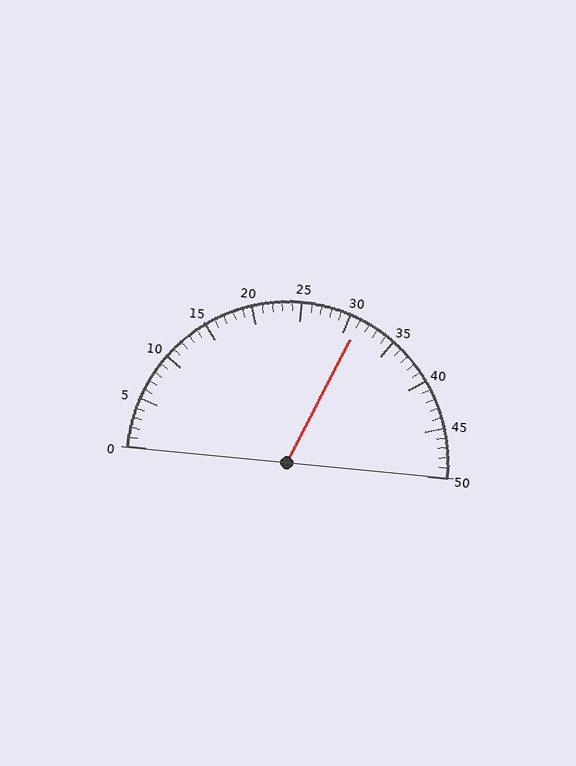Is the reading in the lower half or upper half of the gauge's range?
The reading is in the upper half of the range (0 to 50).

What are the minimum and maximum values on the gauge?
The gauge ranges from 0 to 50.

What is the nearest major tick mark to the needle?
The nearest major tick mark is 30.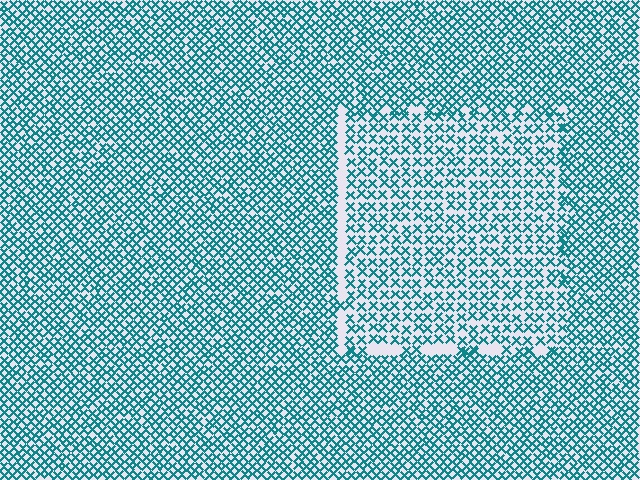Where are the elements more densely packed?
The elements are more densely packed outside the rectangle boundary.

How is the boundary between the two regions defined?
The boundary is defined by a change in element density (approximately 1.6x ratio). All elements are the same color, size, and shape.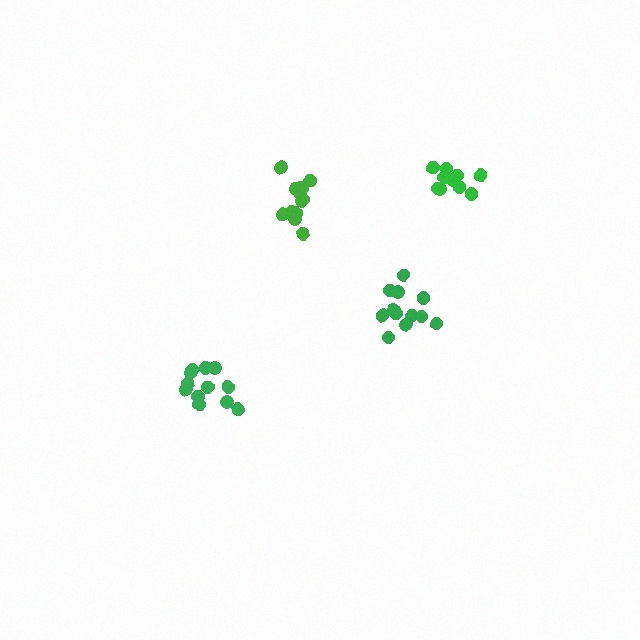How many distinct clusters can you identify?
There are 4 distinct clusters.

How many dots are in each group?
Group 1: 13 dots, Group 2: 10 dots, Group 3: 12 dots, Group 4: 12 dots (47 total).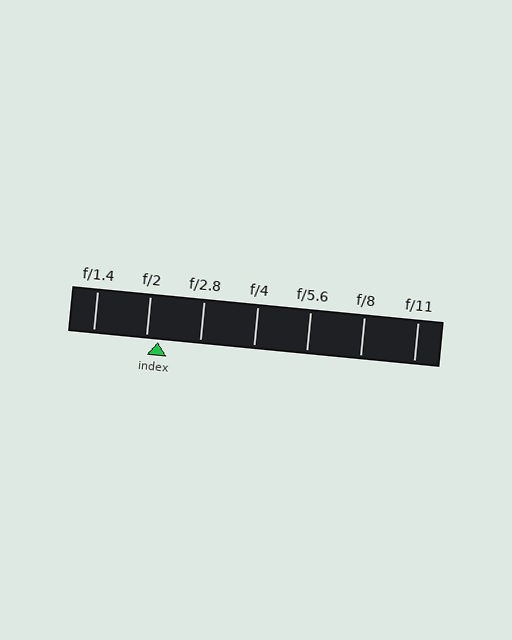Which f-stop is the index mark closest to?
The index mark is closest to f/2.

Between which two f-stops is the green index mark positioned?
The index mark is between f/2 and f/2.8.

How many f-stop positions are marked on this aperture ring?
There are 7 f-stop positions marked.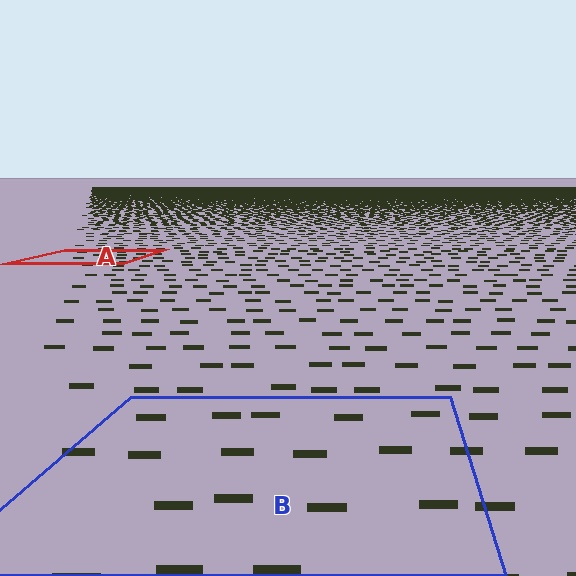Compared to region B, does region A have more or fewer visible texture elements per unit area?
Region A has more texture elements per unit area — they are packed more densely because it is farther away.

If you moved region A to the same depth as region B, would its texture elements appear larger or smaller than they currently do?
They would appear larger. At a closer depth, the same texture elements are projected at a bigger on-screen size.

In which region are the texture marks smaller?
The texture marks are smaller in region A, because it is farther away.